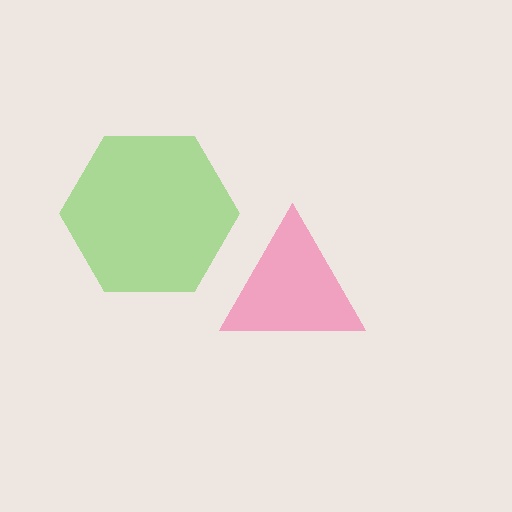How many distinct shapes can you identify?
There are 2 distinct shapes: a lime hexagon, a pink triangle.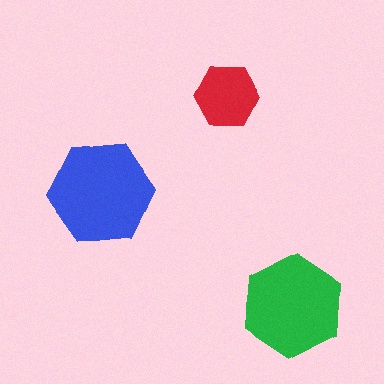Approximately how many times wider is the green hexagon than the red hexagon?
About 1.5 times wider.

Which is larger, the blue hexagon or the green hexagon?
The blue one.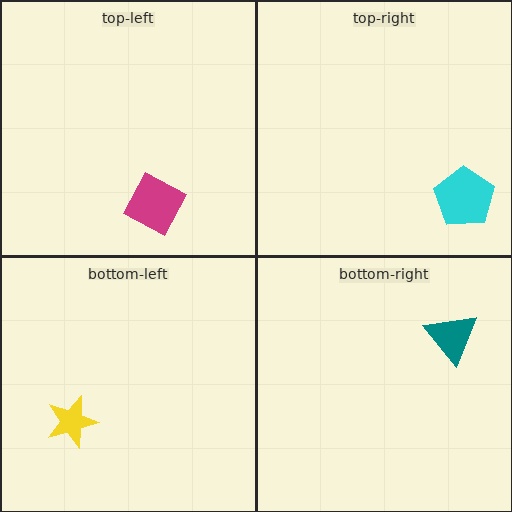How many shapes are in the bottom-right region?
1.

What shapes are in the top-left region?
The magenta diamond.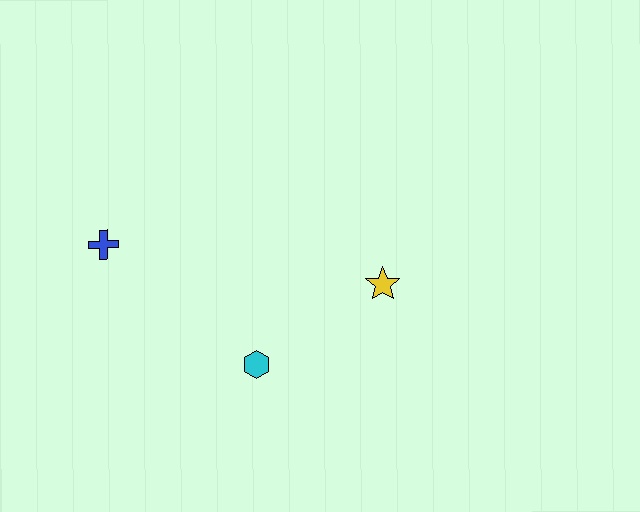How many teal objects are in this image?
There are no teal objects.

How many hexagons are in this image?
There is 1 hexagon.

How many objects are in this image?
There are 3 objects.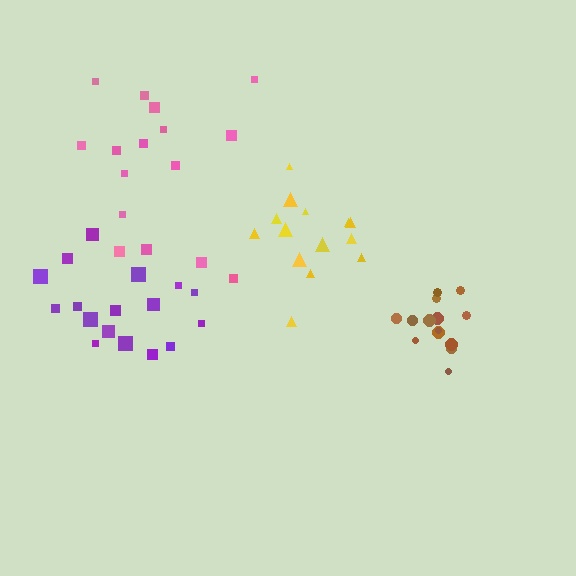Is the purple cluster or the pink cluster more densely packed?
Purple.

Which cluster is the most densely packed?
Brown.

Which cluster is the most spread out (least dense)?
Pink.